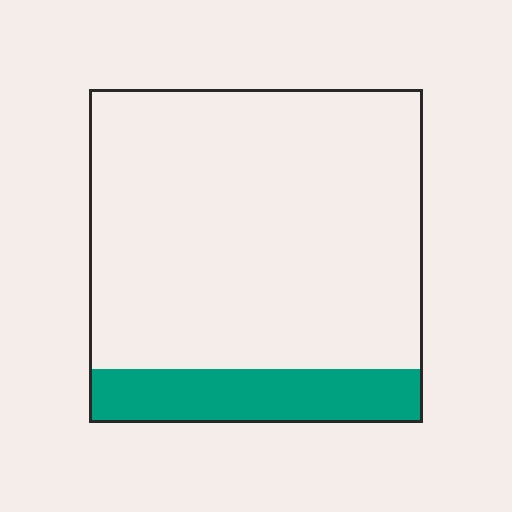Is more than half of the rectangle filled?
No.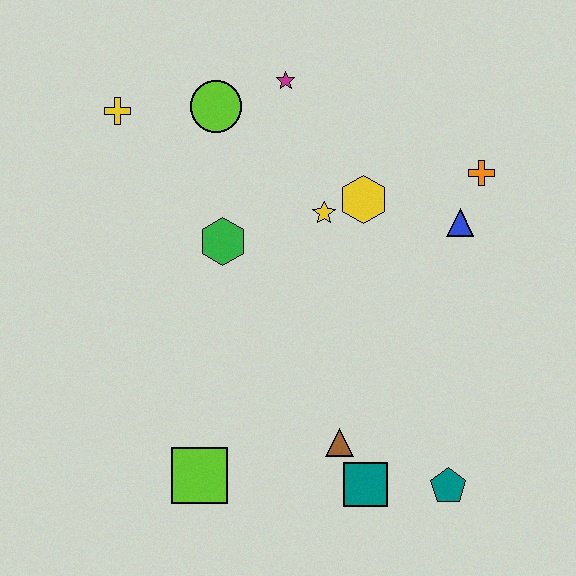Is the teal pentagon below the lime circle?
Yes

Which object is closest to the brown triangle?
The teal square is closest to the brown triangle.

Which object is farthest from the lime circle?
The teal pentagon is farthest from the lime circle.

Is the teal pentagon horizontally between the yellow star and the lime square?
No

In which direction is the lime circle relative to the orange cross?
The lime circle is to the left of the orange cross.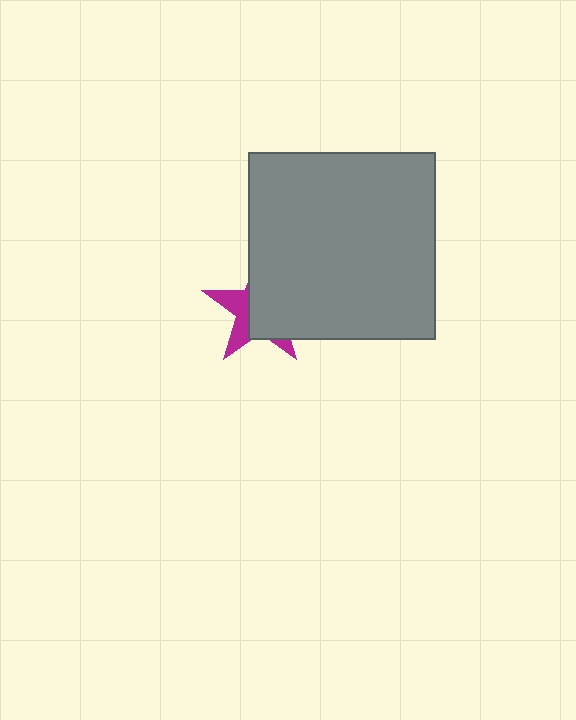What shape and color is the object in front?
The object in front is a gray square.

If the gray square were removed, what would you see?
You would see the complete magenta star.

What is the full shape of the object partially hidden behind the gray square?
The partially hidden object is a magenta star.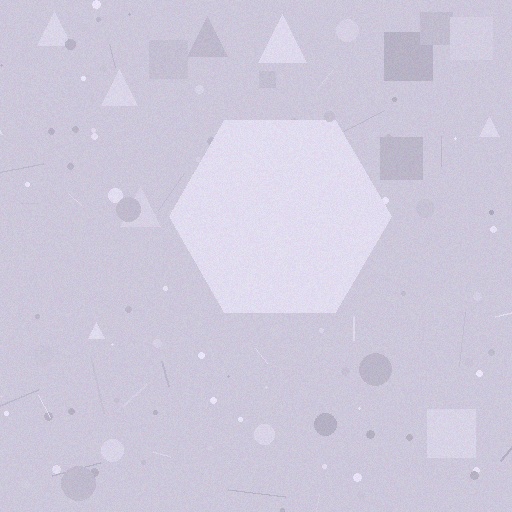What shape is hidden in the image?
A hexagon is hidden in the image.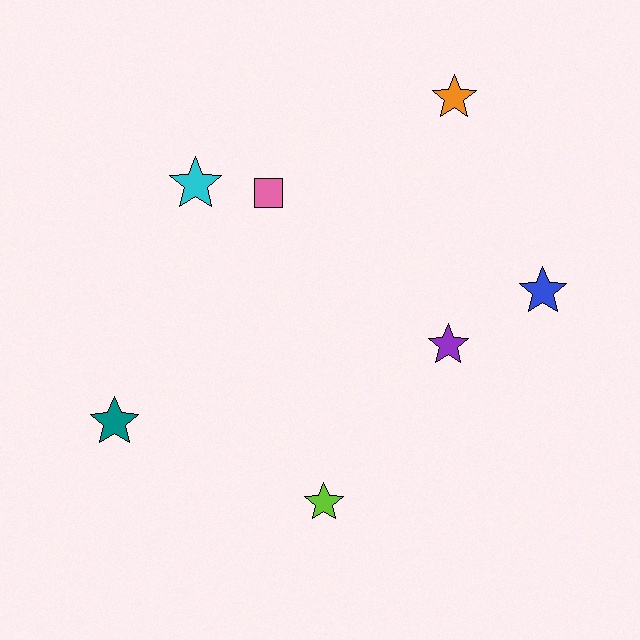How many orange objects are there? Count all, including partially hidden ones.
There is 1 orange object.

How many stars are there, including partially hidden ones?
There are 6 stars.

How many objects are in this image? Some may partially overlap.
There are 7 objects.